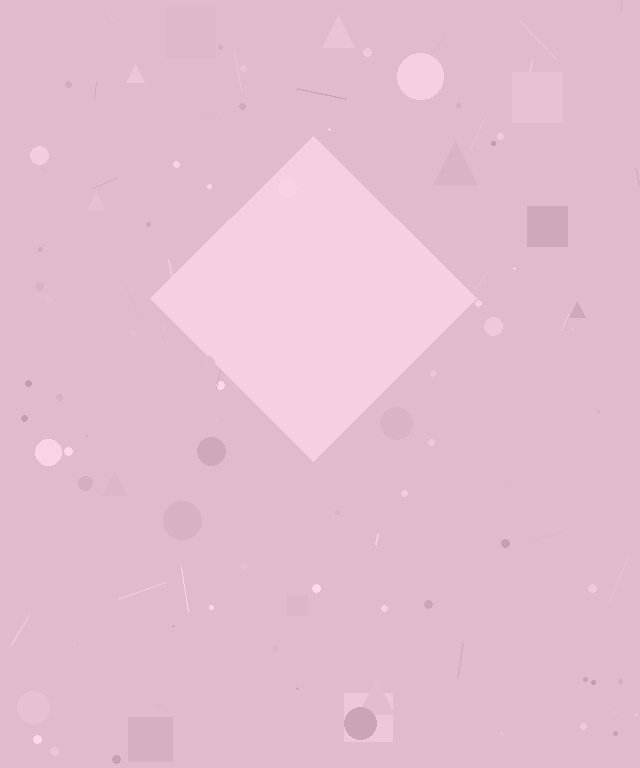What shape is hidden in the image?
A diamond is hidden in the image.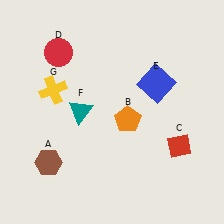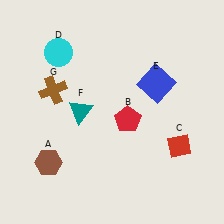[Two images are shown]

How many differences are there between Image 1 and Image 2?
There are 3 differences between the two images.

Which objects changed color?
B changed from orange to red. D changed from red to cyan. G changed from yellow to brown.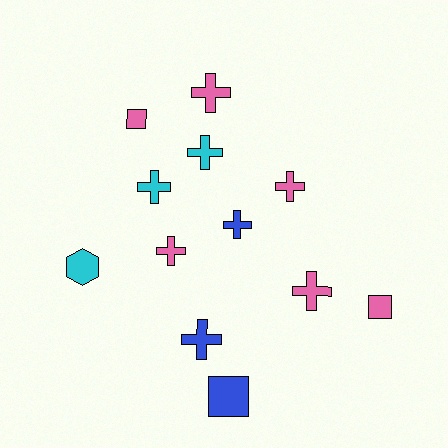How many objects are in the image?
There are 12 objects.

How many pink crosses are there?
There are 4 pink crosses.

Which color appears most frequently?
Pink, with 6 objects.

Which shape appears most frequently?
Cross, with 8 objects.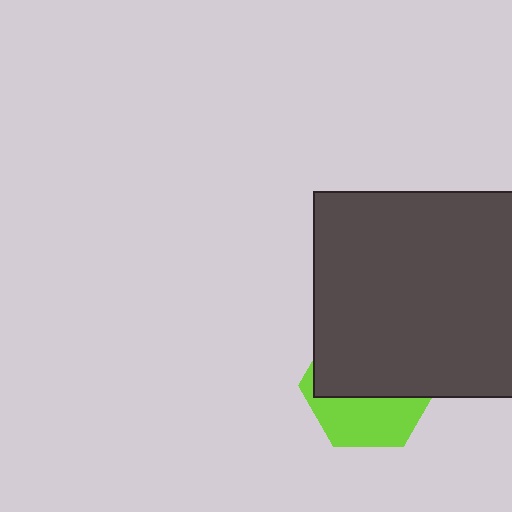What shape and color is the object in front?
The object in front is a dark gray square.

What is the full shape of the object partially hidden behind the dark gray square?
The partially hidden object is a lime hexagon.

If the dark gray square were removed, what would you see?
You would see the complete lime hexagon.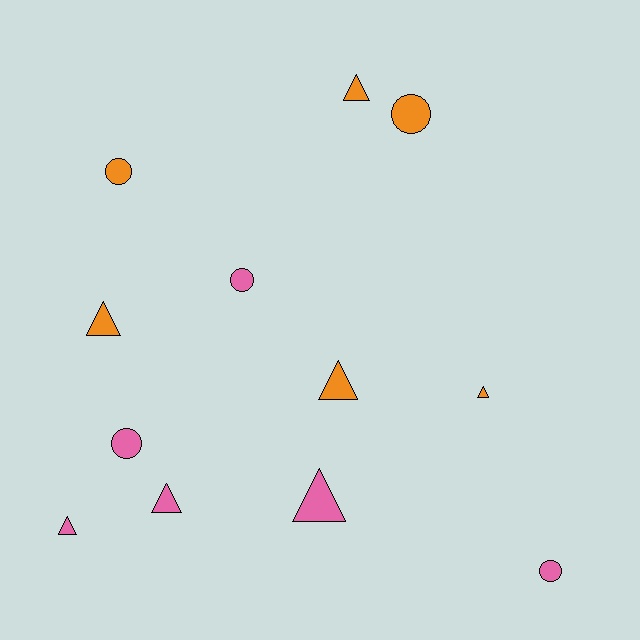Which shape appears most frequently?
Triangle, with 7 objects.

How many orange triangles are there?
There are 4 orange triangles.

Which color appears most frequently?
Orange, with 6 objects.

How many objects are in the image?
There are 12 objects.